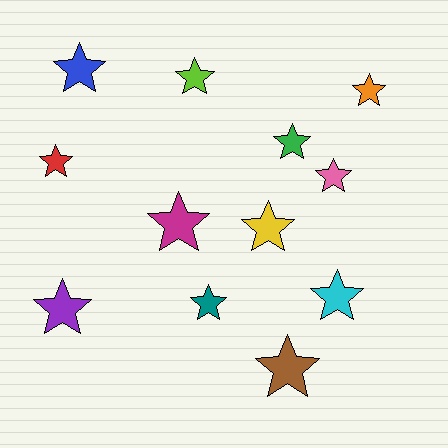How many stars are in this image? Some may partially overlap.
There are 12 stars.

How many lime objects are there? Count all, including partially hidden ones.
There is 1 lime object.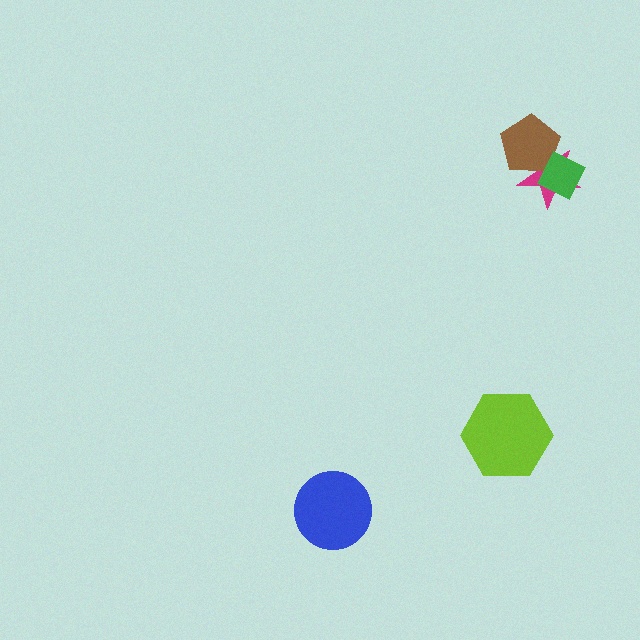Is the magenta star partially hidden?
Yes, it is partially covered by another shape.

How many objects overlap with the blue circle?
0 objects overlap with the blue circle.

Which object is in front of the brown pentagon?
The green diamond is in front of the brown pentagon.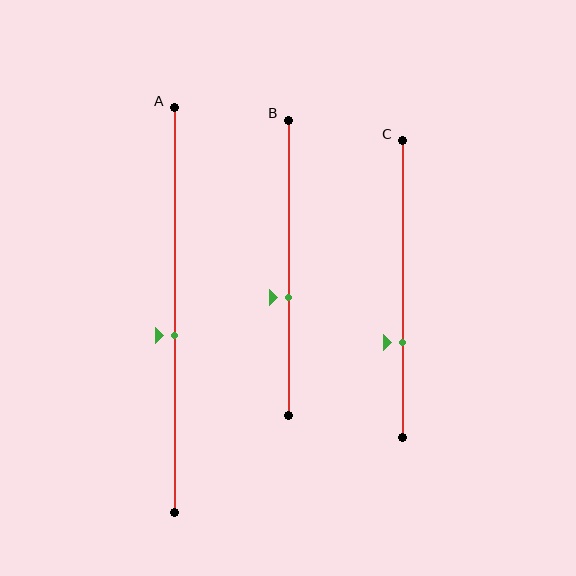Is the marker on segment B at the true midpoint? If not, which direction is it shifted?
No, the marker on segment B is shifted downward by about 10% of the segment length.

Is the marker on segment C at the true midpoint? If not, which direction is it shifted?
No, the marker on segment C is shifted downward by about 18% of the segment length.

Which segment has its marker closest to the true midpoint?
Segment A has its marker closest to the true midpoint.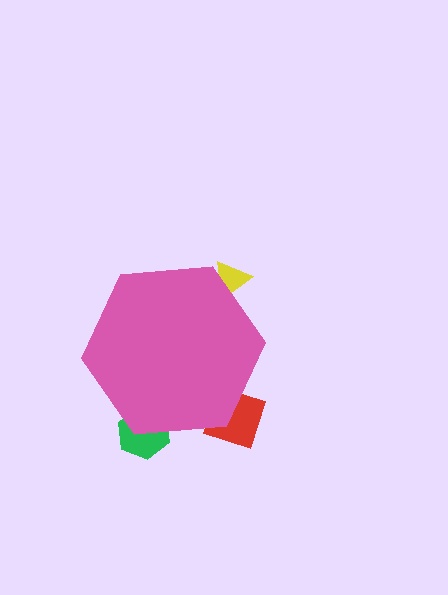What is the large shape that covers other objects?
A pink hexagon.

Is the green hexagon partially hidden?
Yes, the green hexagon is partially hidden behind the pink hexagon.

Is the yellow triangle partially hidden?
Yes, the yellow triangle is partially hidden behind the pink hexagon.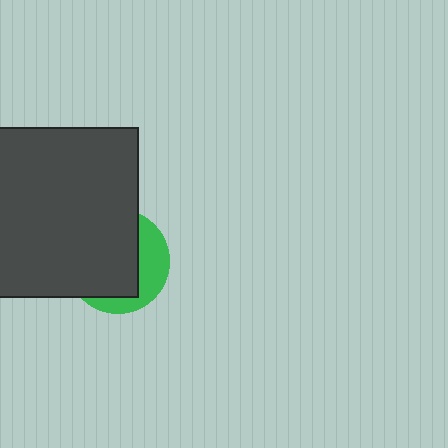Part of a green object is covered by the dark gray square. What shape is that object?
It is a circle.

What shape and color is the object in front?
The object in front is a dark gray square.